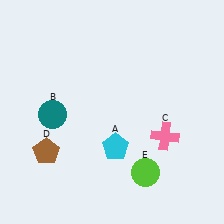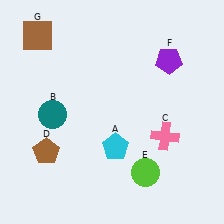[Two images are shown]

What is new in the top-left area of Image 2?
A brown square (G) was added in the top-left area of Image 2.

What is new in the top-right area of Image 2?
A purple pentagon (F) was added in the top-right area of Image 2.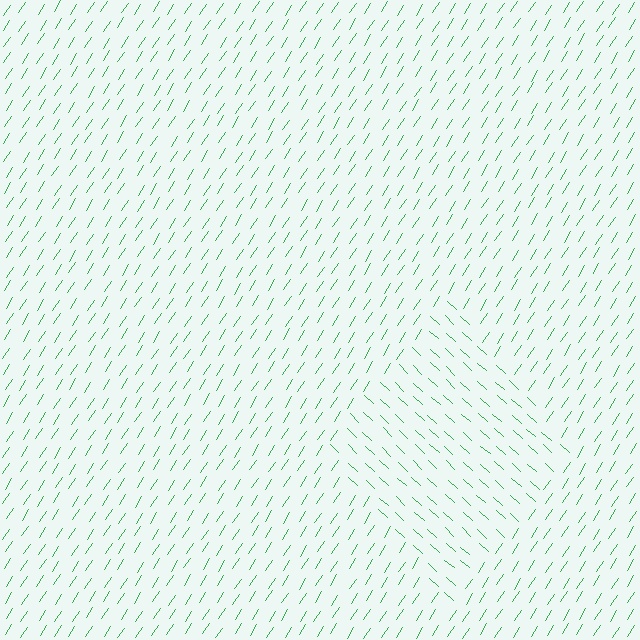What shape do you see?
I see a diamond.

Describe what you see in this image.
The image is filled with small green line segments. A diamond region in the image has lines oriented differently from the surrounding lines, creating a visible texture boundary.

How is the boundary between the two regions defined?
The boundary is defined purely by a change in line orientation (approximately 80 degrees difference). All lines are the same color and thickness.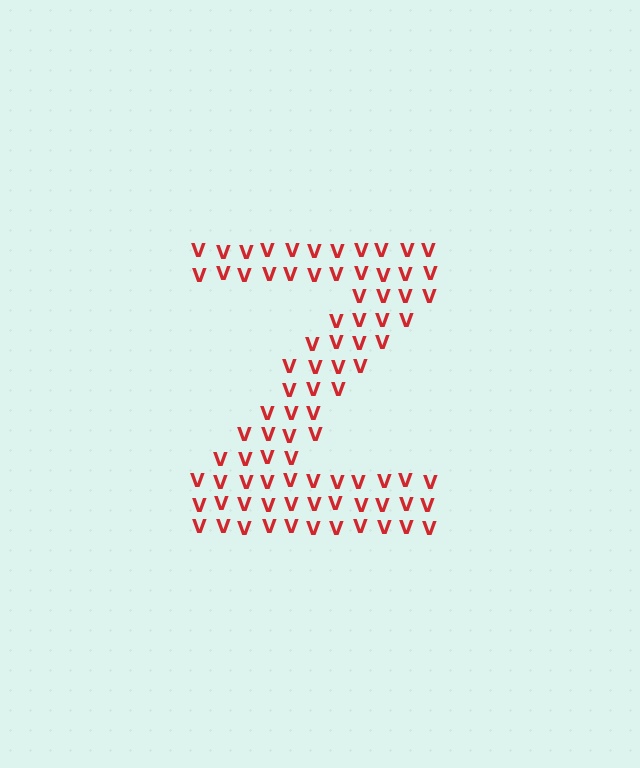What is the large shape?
The large shape is the letter Z.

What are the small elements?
The small elements are letter V's.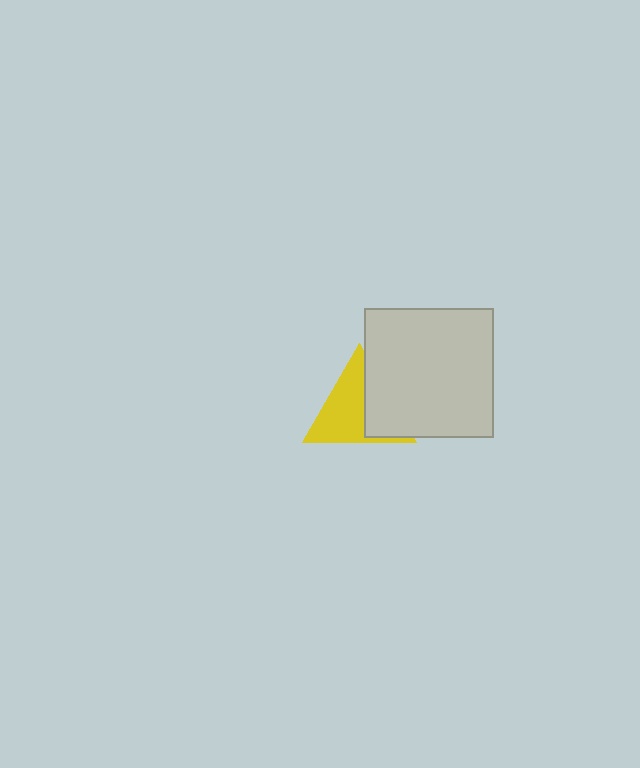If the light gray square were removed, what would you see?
You would see the complete yellow triangle.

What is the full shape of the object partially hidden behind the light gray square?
The partially hidden object is a yellow triangle.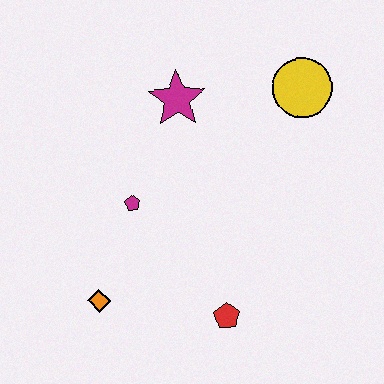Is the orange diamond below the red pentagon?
No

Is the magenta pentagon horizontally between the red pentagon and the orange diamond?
Yes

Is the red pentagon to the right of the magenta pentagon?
Yes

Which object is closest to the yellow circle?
The magenta star is closest to the yellow circle.